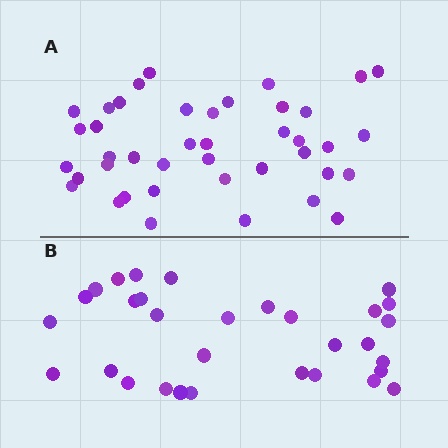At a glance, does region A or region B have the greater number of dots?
Region A (the top region) has more dots.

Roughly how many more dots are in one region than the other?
Region A has roughly 10 or so more dots than region B.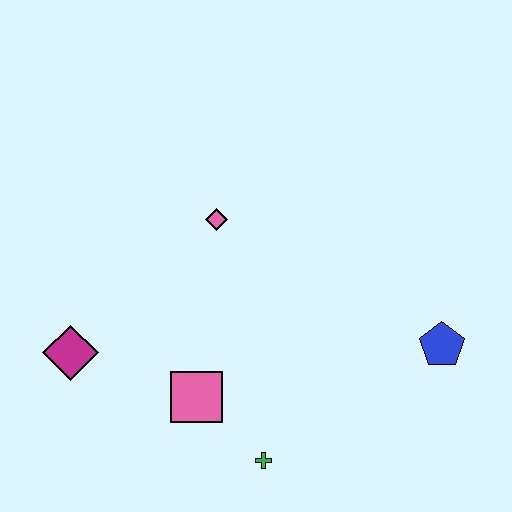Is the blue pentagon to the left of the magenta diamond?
No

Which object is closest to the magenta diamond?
The pink square is closest to the magenta diamond.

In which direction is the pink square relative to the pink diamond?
The pink square is below the pink diamond.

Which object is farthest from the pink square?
The blue pentagon is farthest from the pink square.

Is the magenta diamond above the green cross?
Yes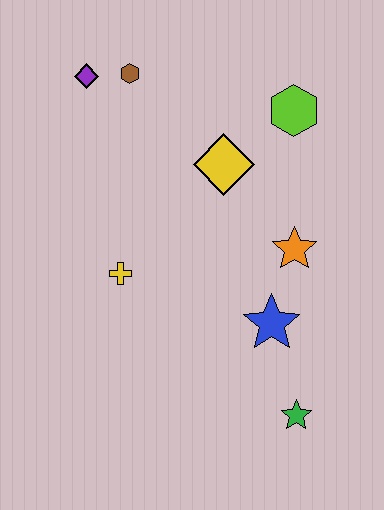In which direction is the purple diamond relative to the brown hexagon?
The purple diamond is to the left of the brown hexagon.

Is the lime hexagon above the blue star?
Yes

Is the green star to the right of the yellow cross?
Yes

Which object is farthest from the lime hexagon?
The green star is farthest from the lime hexagon.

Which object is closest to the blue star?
The orange star is closest to the blue star.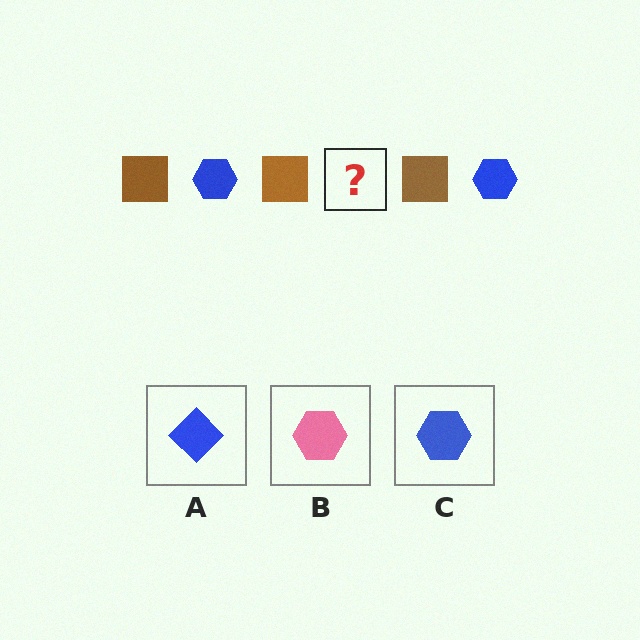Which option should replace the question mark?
Option C.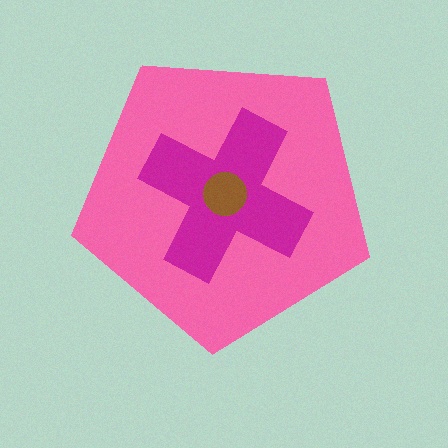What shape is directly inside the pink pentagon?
The magenta cross.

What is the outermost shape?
The pink pentagon.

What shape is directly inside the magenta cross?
The brown circle.